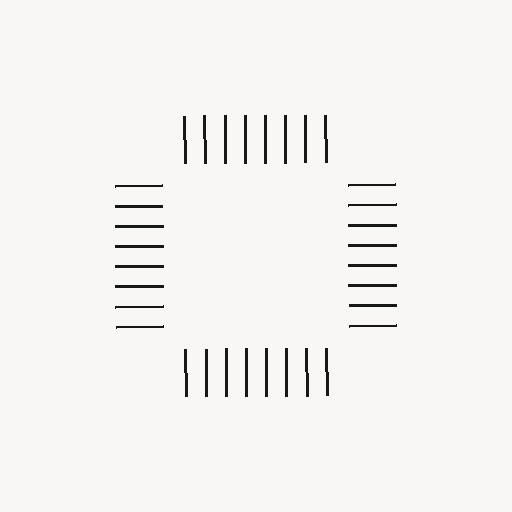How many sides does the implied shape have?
4 sides — the line-ends trace a square.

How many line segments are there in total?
32 — 8 along each of the 4 edges.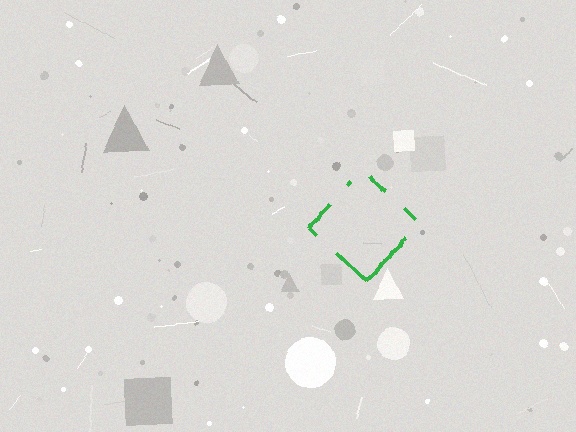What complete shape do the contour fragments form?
The contour fragments form a diamond.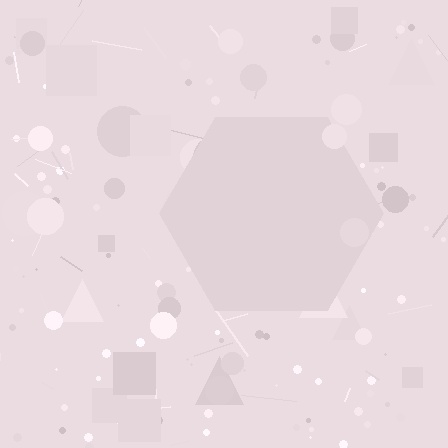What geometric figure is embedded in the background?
A hexagon is embedded in the background.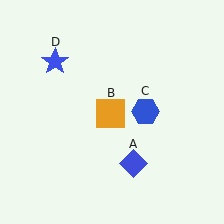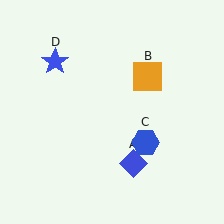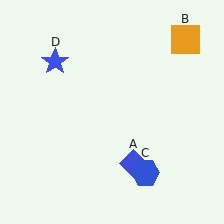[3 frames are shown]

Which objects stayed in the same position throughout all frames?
Blue diamond (object A) and blue star (object D) remained stationary.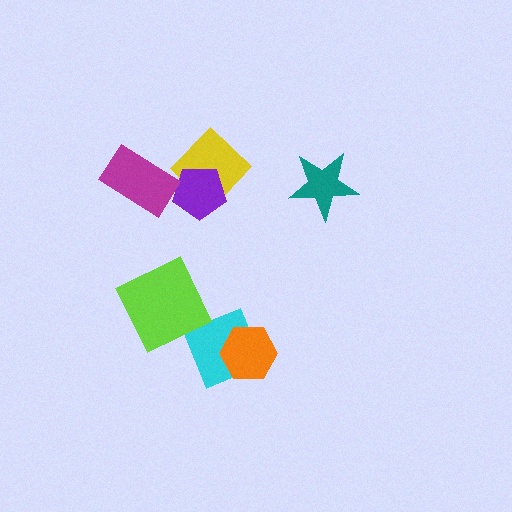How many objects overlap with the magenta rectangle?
0 objects overlap with the magenta rectangle.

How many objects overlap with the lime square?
0 objects overlap with the lime square.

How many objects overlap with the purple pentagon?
1 object overlaps with the purple pentagon.